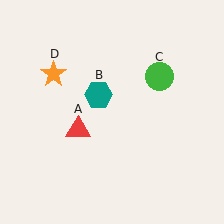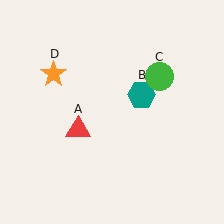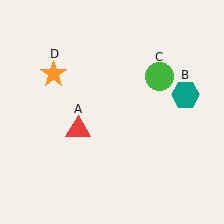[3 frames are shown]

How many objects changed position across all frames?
1 object changed position: teal hexagon (object B).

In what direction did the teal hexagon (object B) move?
The teal hexagon (object B) moved right.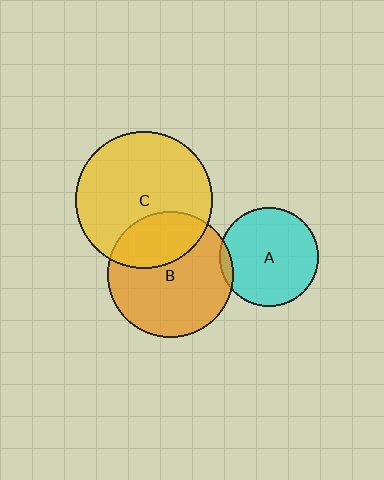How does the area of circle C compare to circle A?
Approximately 1.9 times.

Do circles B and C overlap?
Yes.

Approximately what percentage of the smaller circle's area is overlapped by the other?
Approximately 30%.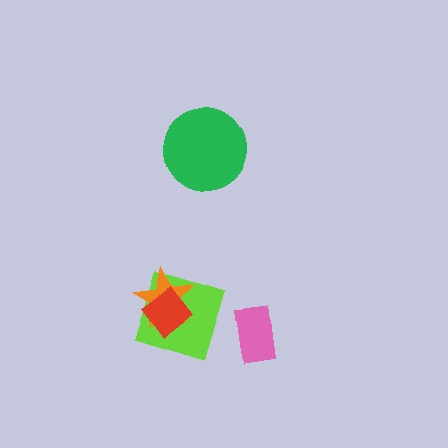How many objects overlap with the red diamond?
2 objects overlap with the red diamond.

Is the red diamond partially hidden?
No, no other shape covers it.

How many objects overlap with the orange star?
2 objects overlap with the orange star.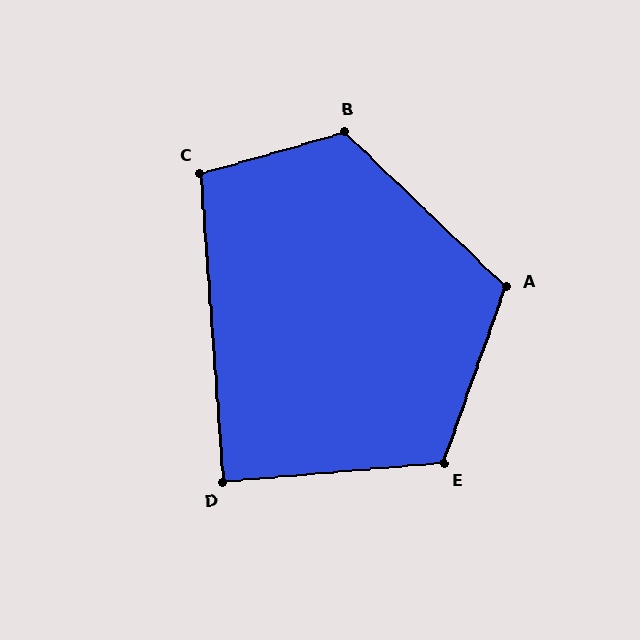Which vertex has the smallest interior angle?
D, at approximately 89 degrees.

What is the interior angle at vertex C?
Approximately 102 degrees (obtuse).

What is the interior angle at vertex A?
Approximately 114 degrees (obtuse).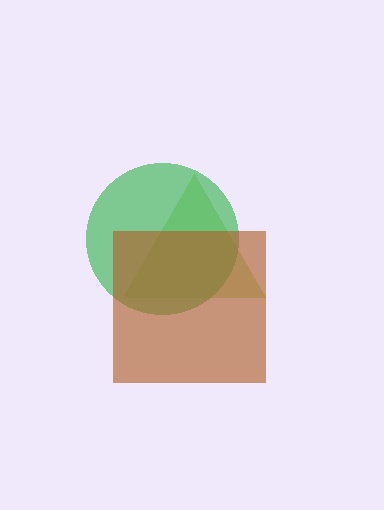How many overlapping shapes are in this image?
There are 3 overlapping shapes in the image.